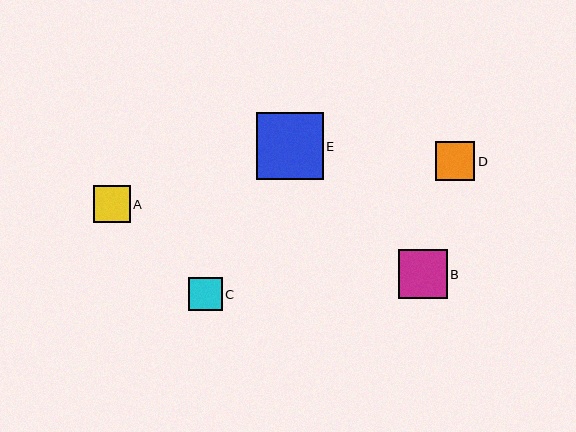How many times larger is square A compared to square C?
Square A is approximately 1.1 times the size of square C.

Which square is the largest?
Square E is the largest with a size of approximately 67 pixels.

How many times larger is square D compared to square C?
Square D is approximately 1.2 times the size of square C.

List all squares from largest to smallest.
From largest to smallest: E, B, D, A, C.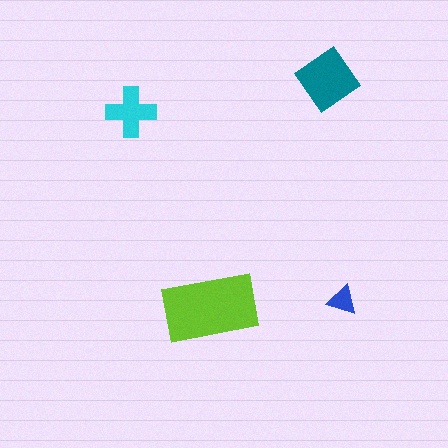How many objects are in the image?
There are 4 objects in the image.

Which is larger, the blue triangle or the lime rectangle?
The lime rectangle.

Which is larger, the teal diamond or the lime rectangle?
The lime rectangle.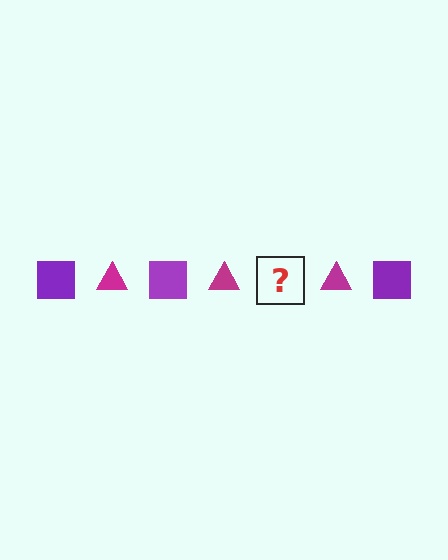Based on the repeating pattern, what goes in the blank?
The blank should be a purple square.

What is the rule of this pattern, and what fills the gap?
The rule is that the pattern alternates between purple square and magenta triangle. The gap should be filled with a purple square.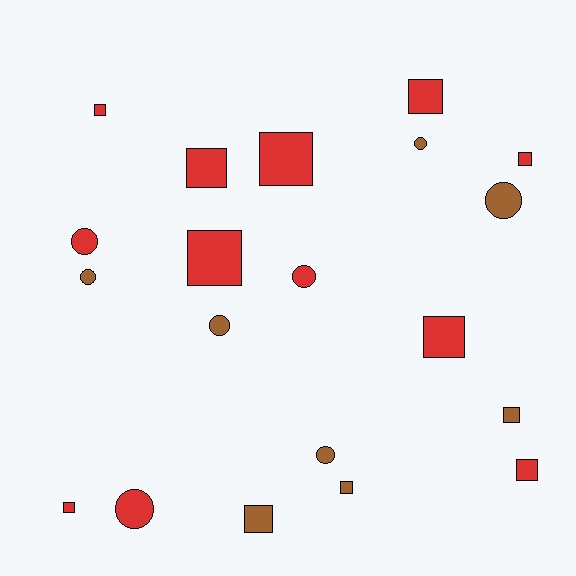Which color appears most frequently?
Red, with 12 objects.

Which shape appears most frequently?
Square, with 12 objects.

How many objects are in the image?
There are 20 objects.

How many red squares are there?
There are 9 red squares.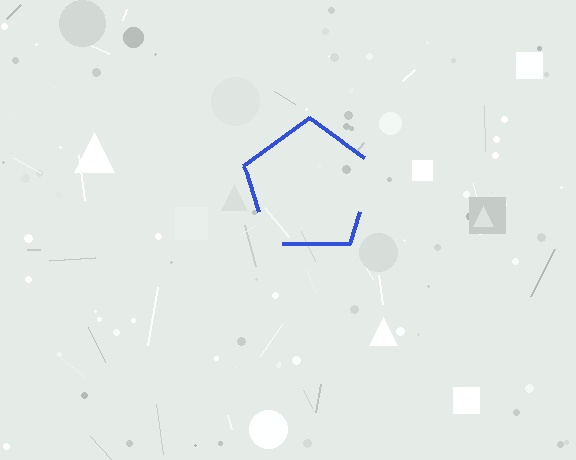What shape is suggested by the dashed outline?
The dashed outline suggests a pentagon.